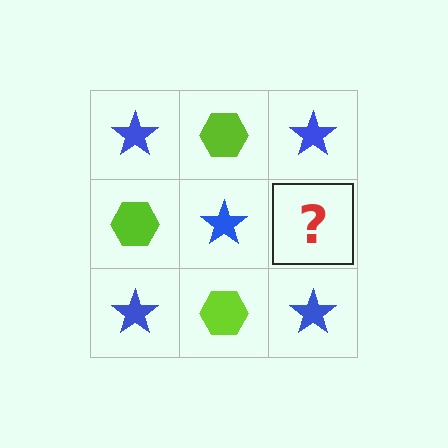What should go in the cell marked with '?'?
The missing cell should contain a lime hexagon.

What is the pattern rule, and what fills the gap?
The rule is that it alternates blue star and lime hexagon in a checkerboard pattern. The gap should be filled with a lime hexagon.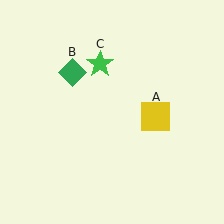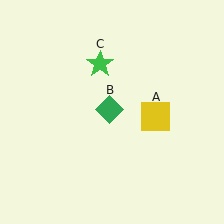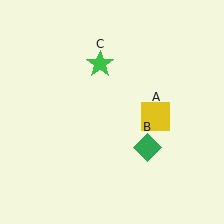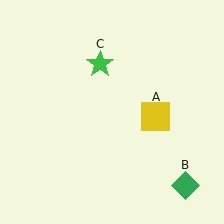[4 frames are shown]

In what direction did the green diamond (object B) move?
The green diamond (object B) moved down and to the right.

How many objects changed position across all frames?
1 object changed position: green diamond (object B).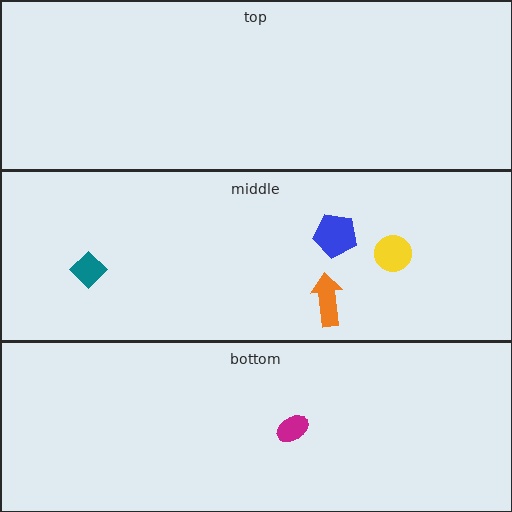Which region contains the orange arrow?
The middle region.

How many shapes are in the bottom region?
1.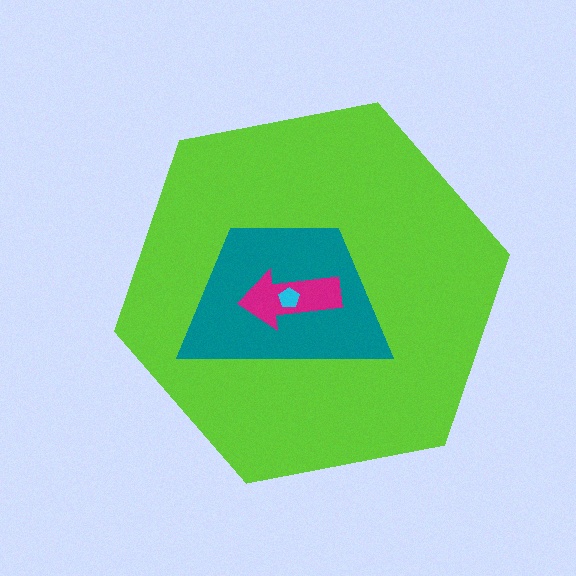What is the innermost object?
The cyan pentagon.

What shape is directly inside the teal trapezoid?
The magenta arrow.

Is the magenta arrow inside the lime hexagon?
Yes.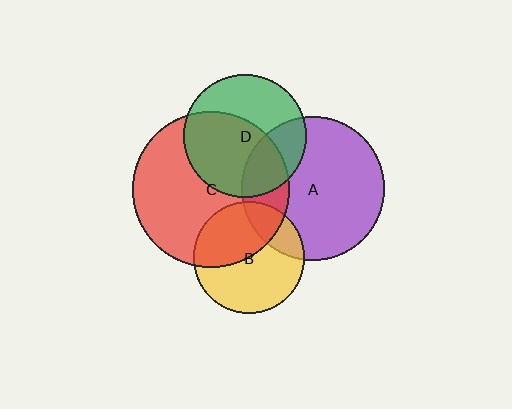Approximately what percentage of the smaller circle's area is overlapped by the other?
Approximately 55%.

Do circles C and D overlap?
Yes.